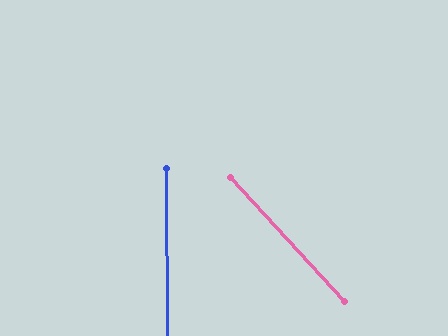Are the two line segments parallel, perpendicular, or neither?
Neither parallel nor perpendicular — they differ by about 42°.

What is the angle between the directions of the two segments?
Approximately 42 degrees.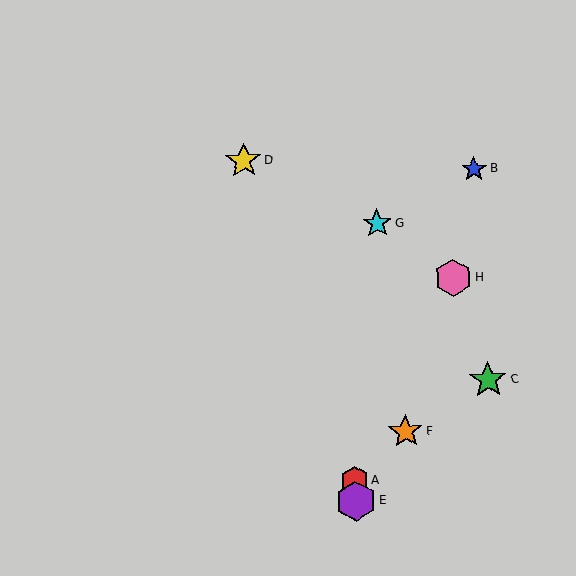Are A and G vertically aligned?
No, A is at x≈355 and G is at x≈377.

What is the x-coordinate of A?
Object A is at x≈355.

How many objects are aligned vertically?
2 objects (A, E) are aligned vertically.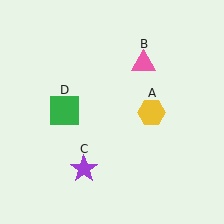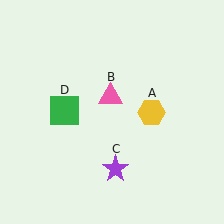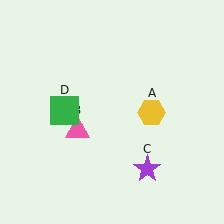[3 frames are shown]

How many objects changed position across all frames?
2 objects changed position: pink triangle (object B), purple star (object C).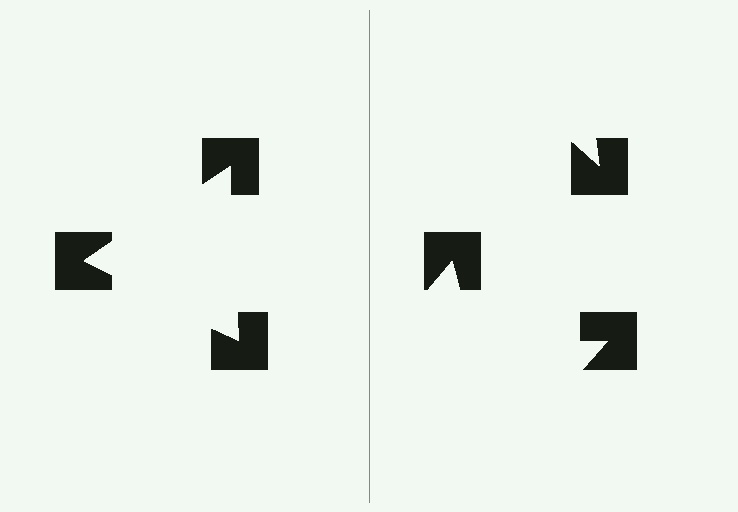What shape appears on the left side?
An illusory triangle.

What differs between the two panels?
The notched squares are positioned identically on both sides; only the wedge orientations differ. On the left they align to a triangle; on the right they are misaligned.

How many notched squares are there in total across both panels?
6 — 3 on each side.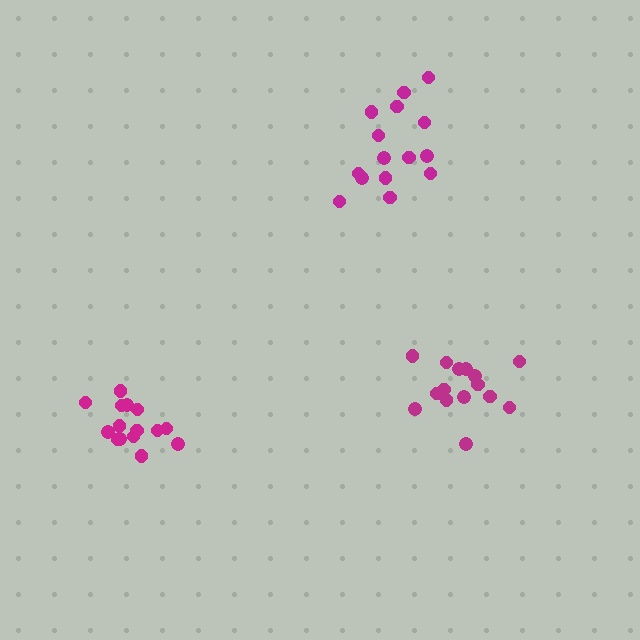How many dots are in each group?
Group 1: 15 dots, Group 2: 15 dots, Group 3: 15 dots (45 total).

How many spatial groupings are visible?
There are 3 spatial groupings.